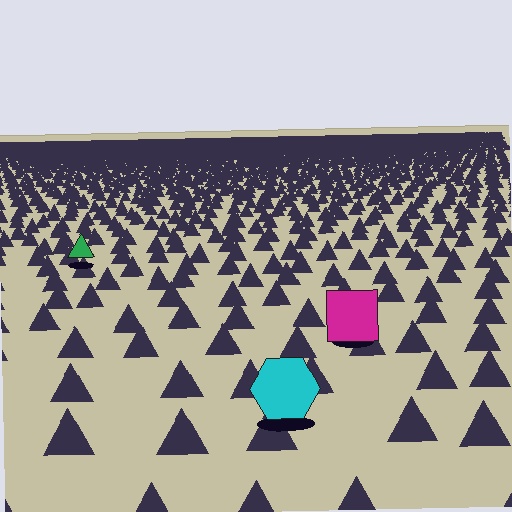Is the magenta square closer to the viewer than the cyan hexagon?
No. The cyan hexagon is closer — you can tell from the texture gradient: the ground texture is coarser near it.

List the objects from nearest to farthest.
From nearest to farthest: the cyan hexagon, the magenta square, the green triangle.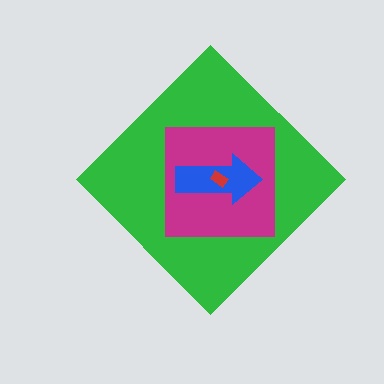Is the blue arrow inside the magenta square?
Yes.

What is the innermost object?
The red rectangle.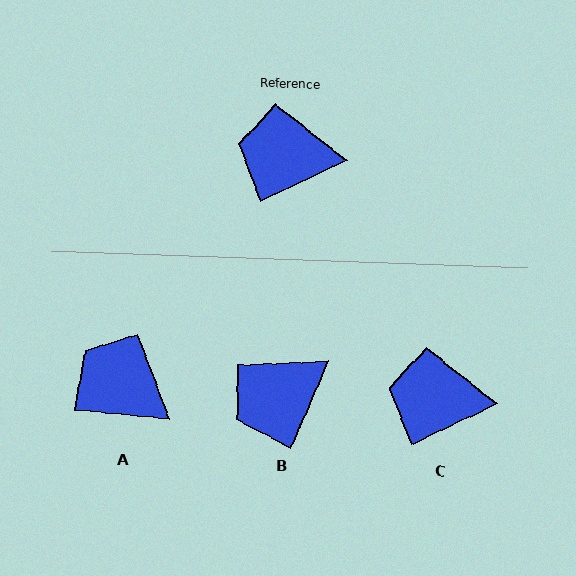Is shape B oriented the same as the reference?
No, it is off by about 41 degrees.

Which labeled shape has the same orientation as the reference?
C.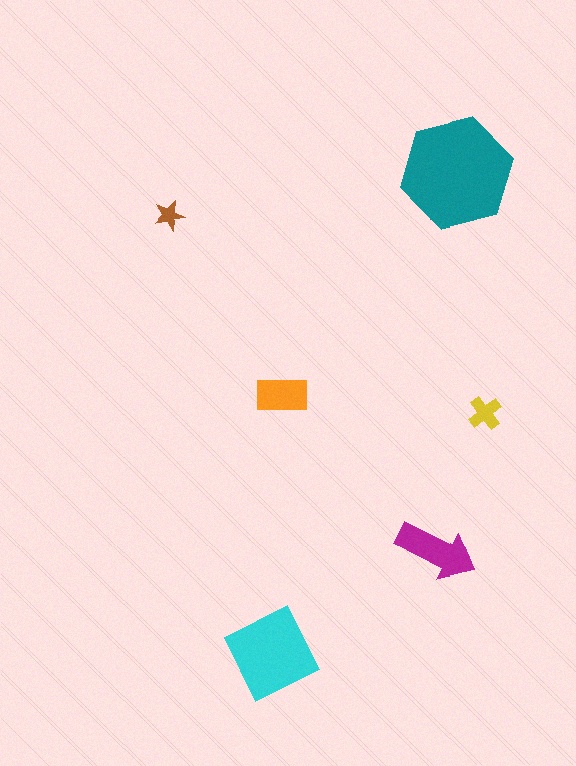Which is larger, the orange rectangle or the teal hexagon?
The teal hexagon.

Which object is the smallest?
The brown star.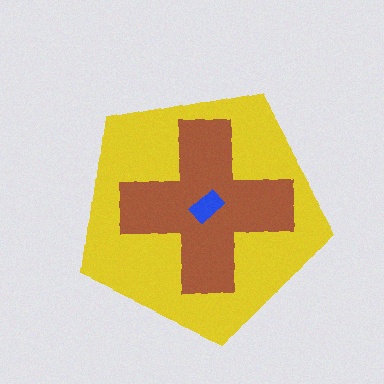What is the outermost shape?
The yellow pentagon.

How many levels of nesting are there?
3.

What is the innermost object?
The blue rectangle.